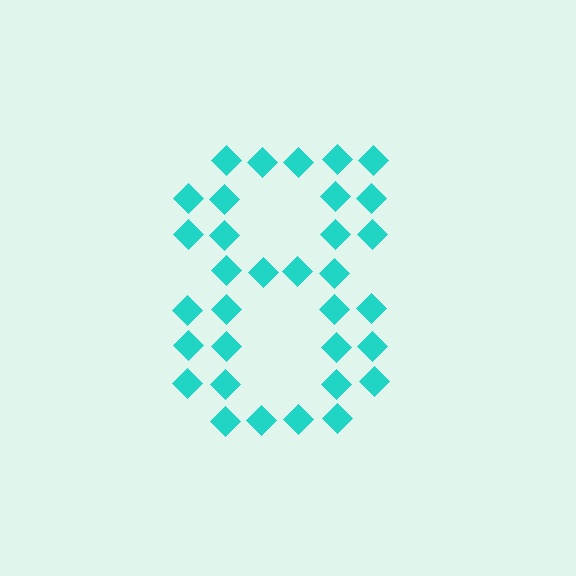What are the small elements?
The small elements are diamonds.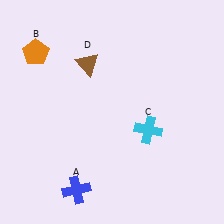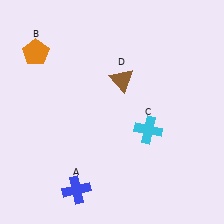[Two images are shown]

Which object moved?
The brown triangle (D) moved right.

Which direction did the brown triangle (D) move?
The brown triangle (D) moved right.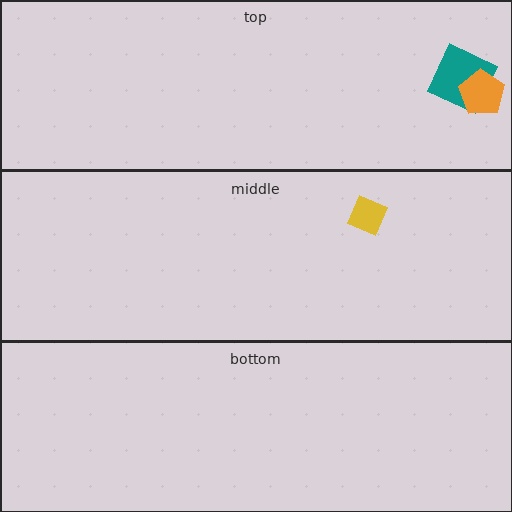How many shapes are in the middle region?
1.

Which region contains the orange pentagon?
The top region.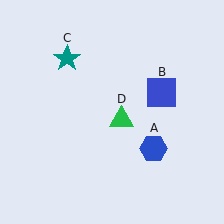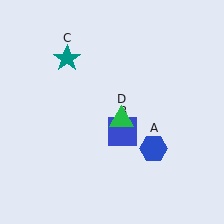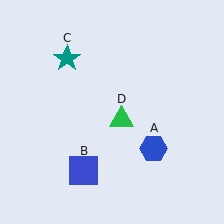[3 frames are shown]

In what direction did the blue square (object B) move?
The blue square (object B) moved down and to the left.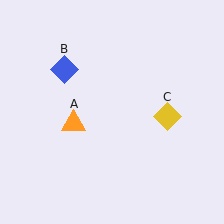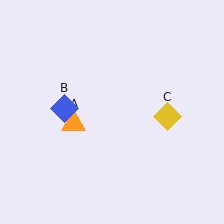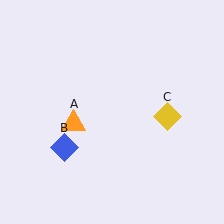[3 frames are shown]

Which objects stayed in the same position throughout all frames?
Orange triangle (object A) and yellow diamond (object C) remained stationary.